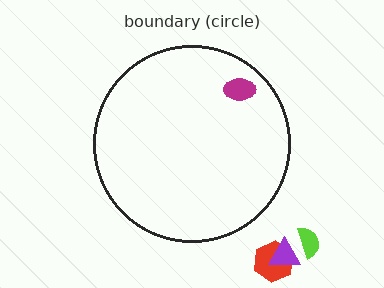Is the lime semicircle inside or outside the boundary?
Outside.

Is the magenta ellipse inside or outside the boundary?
Inside.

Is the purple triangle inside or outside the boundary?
Outside.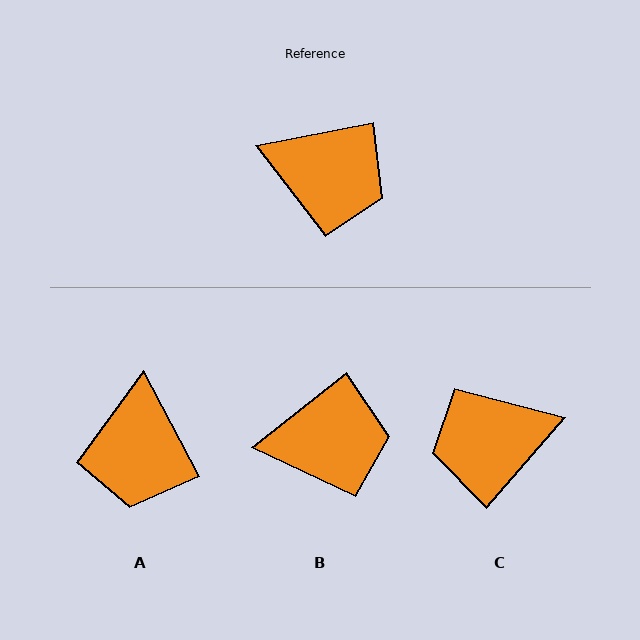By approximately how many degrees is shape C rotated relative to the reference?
Approximately 142 degrees clockwise.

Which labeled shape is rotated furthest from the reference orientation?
C, about 142 degrees away.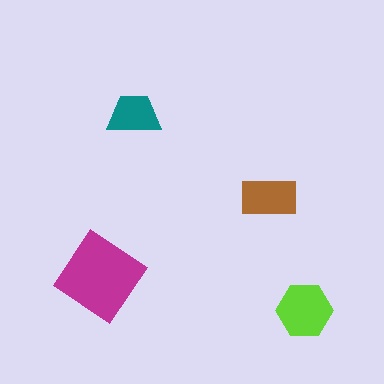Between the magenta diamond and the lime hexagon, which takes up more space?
The magenta diamond.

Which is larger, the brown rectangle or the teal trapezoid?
The brown rectangle.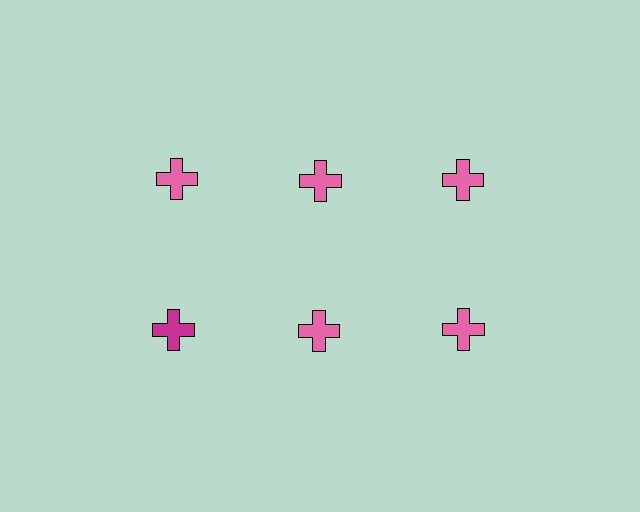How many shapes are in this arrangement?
There are 6 shapes arranged in a grid pattern.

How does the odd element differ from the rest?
It has a different color: magenta instead of pink.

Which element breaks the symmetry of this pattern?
The magenta cross in the second row, leftmost column breaks the symmetry. All other shapes are pink crosses.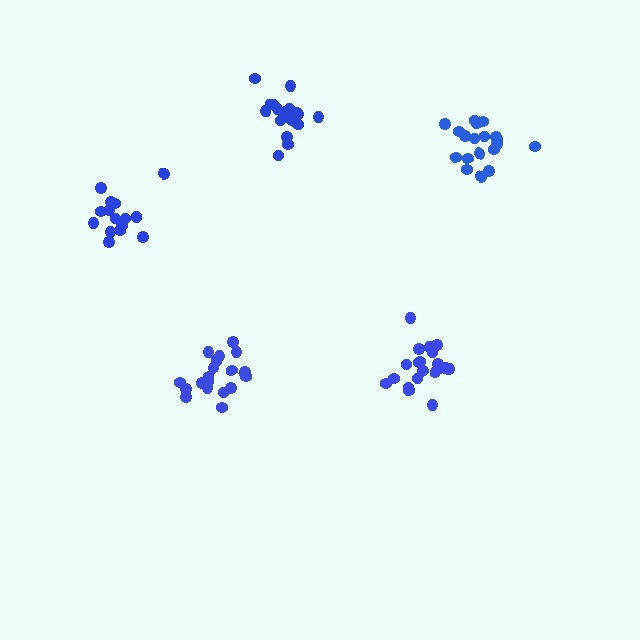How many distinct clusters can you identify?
There are 5 distinct clusters.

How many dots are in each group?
Group 1: 19 dots, Group 2: 21 dots, Group 3: 20 dots, Group 4: 17 dots, Group 5: 19 dots (96 total).